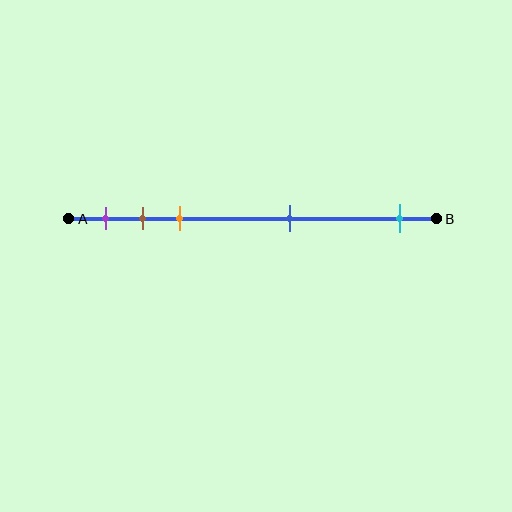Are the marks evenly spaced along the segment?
No, the marks are not evenly spaced.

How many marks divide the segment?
There are 5 marks dividing the segment.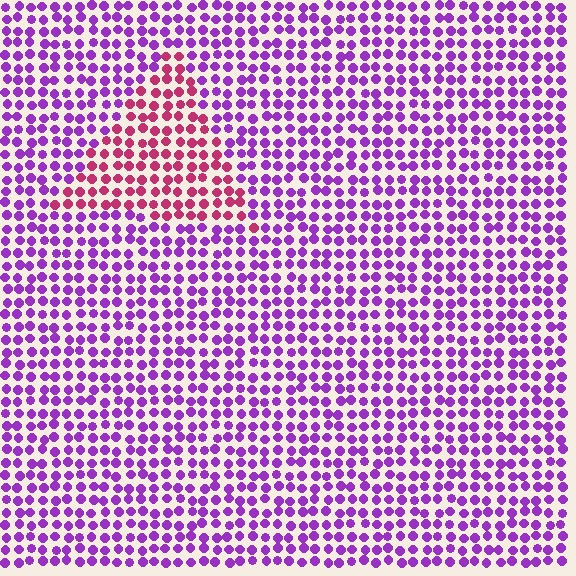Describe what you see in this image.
The image is filled with small purple elements in a uniform arrangement. A triangle-shaped region is visible where the elements are tinted to a slightly different hue, forming a subtle color boundary.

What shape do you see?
I see a triangle.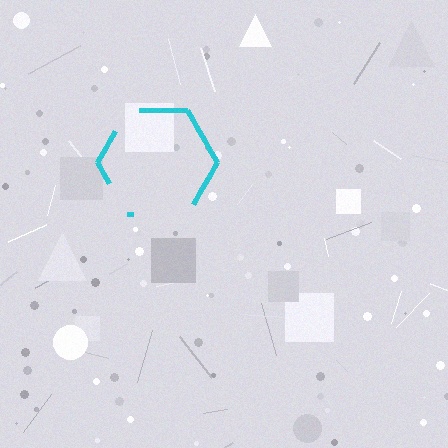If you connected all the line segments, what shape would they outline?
They would outline a hexagon.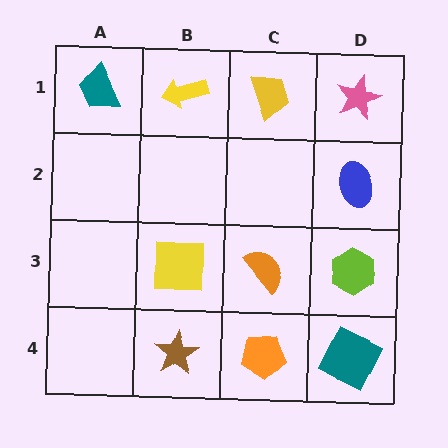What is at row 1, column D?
A pink star.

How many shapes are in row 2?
1 shape.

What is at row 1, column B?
A yellow arrow.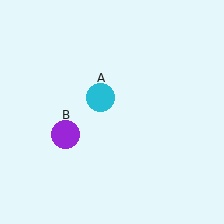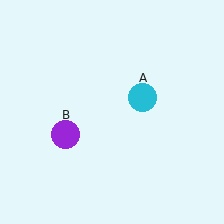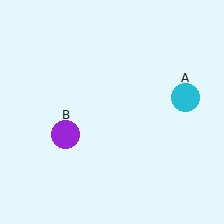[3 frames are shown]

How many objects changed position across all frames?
1 object changed position: cyan circle (object A).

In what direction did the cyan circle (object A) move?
The cyan circle (object A) moved right.